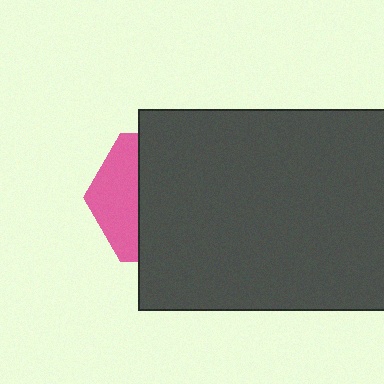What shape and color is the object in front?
The object in front is a dark gray rectangle.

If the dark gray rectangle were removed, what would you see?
You would see the complete pink hexagon.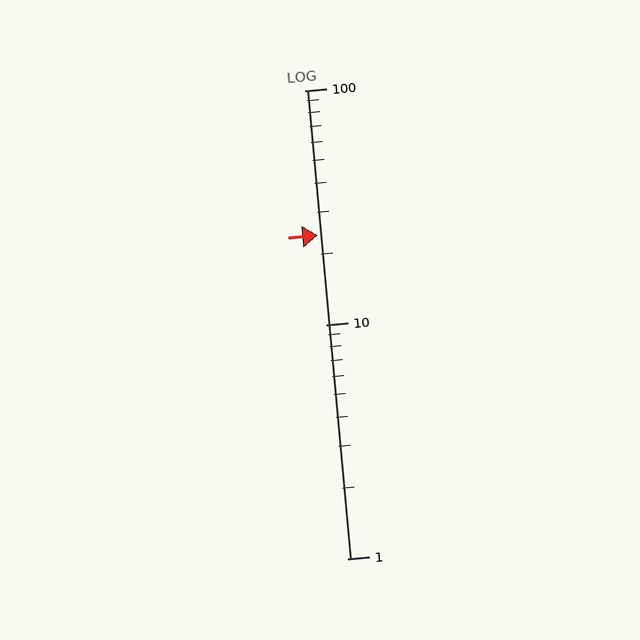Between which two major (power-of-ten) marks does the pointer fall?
The pointer is between 10 and 100.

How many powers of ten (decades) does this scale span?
The scale spans 2 decades, from 1 to 100.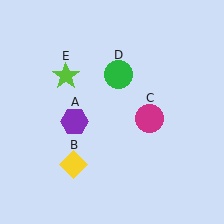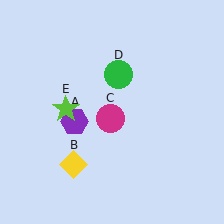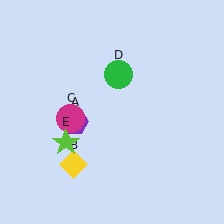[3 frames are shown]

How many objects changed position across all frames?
2 objects changed position: magenta circle (object C), lime star (object E).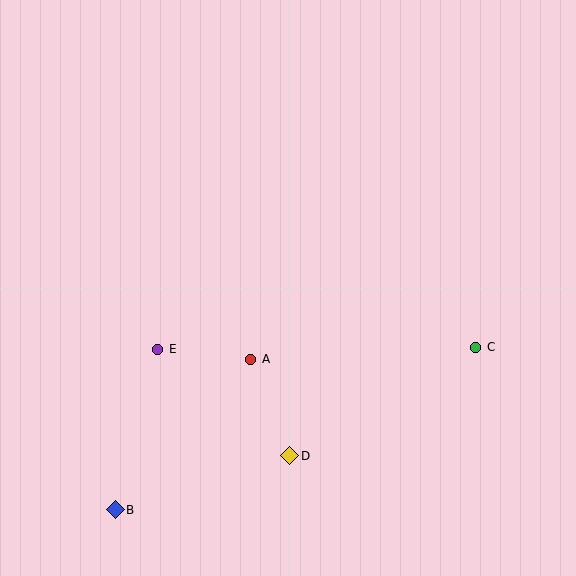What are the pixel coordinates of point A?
Point A is at (251, 359).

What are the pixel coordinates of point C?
Point C is at (476, 347).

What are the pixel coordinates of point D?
Point D is at (290, 456).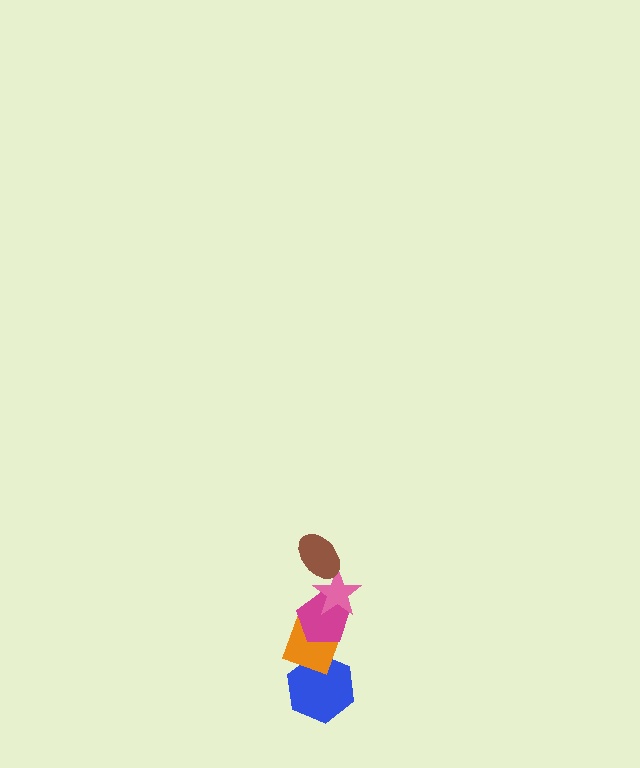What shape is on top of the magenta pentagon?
The pink star is on top of the magenta pentagon.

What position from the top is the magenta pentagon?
The magenta pentagon is 3rd from the top.